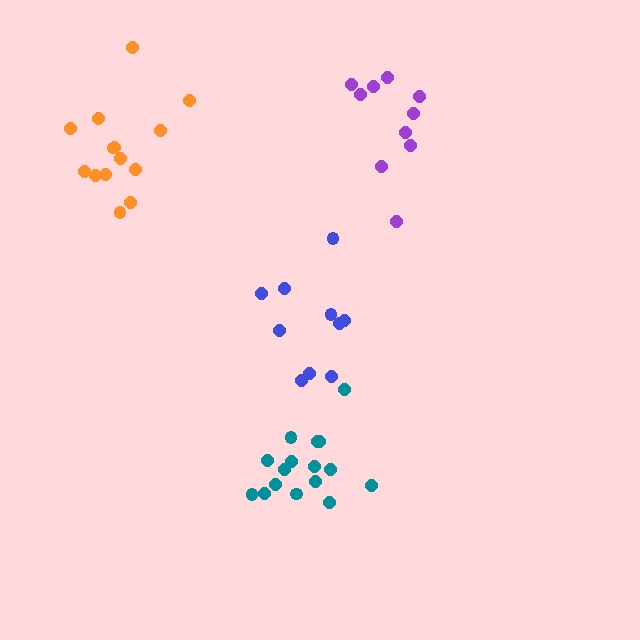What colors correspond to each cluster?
The clusters are colored: orange, teal, blue, purple.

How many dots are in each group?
Group 1: 14 dots, Group 2: 16 dots, Group 3: 10 dots, Group 4: 10 dots (50 total).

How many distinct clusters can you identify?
There are 4 distinct clusters.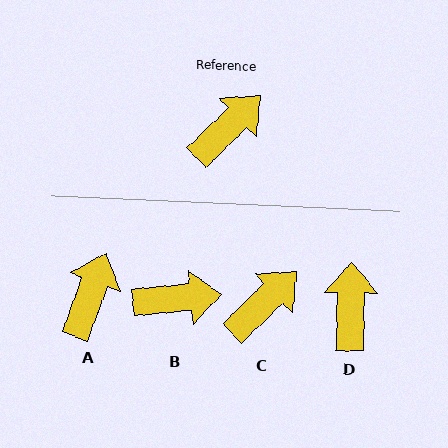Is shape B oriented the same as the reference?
No, it is off by about 39 degrees.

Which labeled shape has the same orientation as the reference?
C.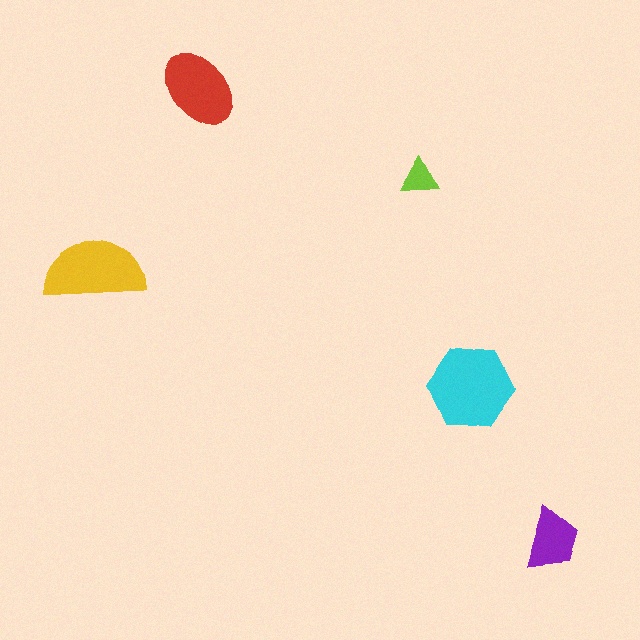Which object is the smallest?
The lime triangle.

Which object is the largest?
The cyan hexagon.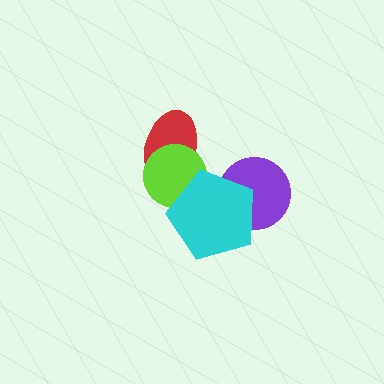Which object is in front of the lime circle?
The cyan pentagon is in front of the lime circle.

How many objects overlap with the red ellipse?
1 object overlaps with the red ellipse.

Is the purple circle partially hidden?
Yes, it is partially covered by another shape.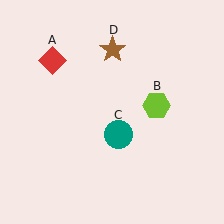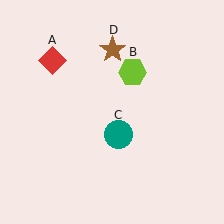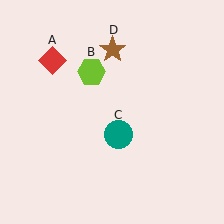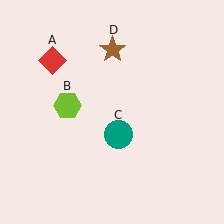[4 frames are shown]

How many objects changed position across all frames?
1 object changed position: lime hexagon (object B).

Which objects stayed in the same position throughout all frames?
Red diamond (object A) and teal circle (object C) and brown star (object D) remained stationary.